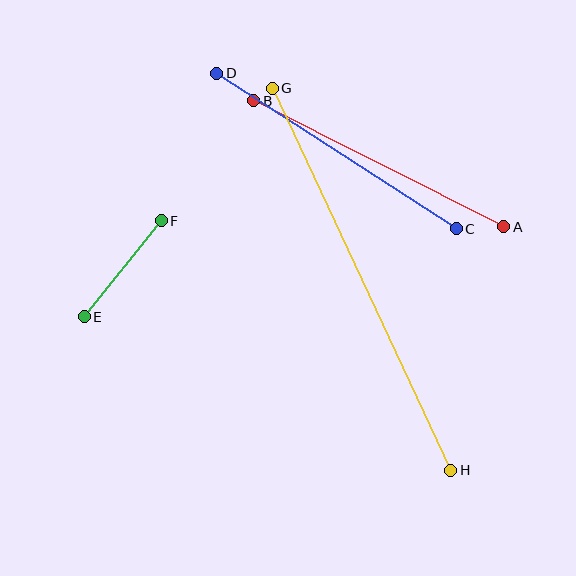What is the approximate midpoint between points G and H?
The midpoint is at approximately (362, 279) pixels.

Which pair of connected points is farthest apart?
Points G and H are farthest apart.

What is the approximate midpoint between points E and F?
The midpoint is at approximately (123, 269) pixels.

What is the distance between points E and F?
The distance is approximately 123 pixels.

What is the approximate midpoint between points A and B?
The midpoint is at approximately (379, 164) pixels.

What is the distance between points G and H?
The distance is approximately 422 pixels.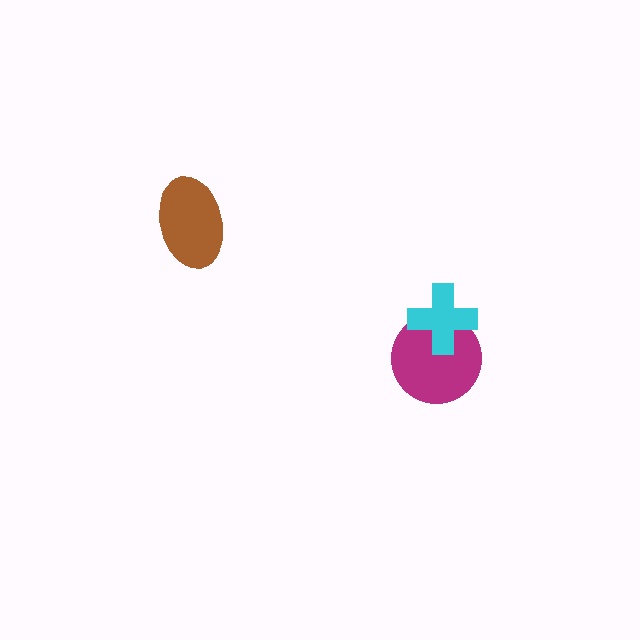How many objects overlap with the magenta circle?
1 object overlaps with the magenta circle.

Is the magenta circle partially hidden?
Yes, it is partially covered by another shape.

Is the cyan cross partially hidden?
No, no other shape covers it.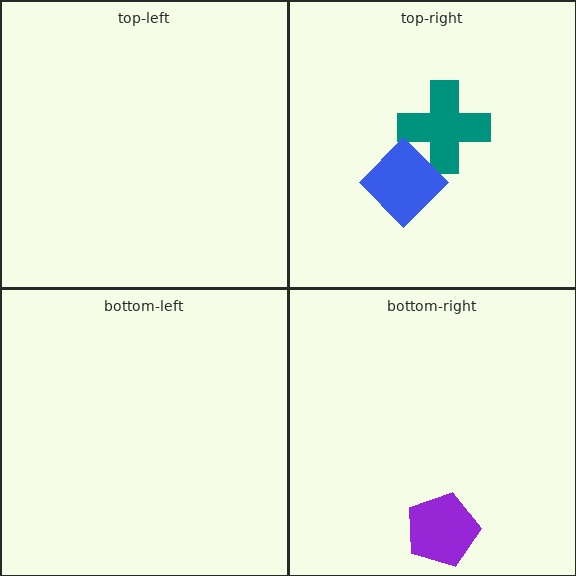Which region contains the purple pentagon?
The bottom-right region.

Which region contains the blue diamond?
The top-right region.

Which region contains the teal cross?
The top-right region.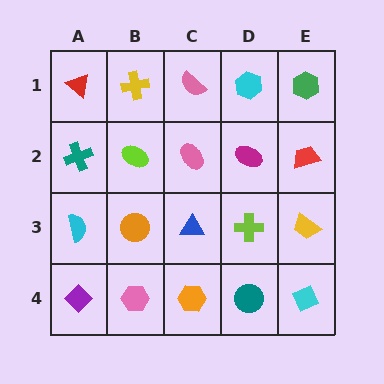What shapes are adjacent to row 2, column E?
A green hexagon (row 1, column E), a yellow trapezoid (row 3, column E), a magenta ellipse (row 2, column D).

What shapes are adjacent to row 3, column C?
A pink ellipse (row 2, column C), an orange hexagon (row 4, column C), an orange circle (row 3, column B), a lime cross (row 3, column D).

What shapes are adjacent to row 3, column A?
A teal cross (row 2, column A), a purple diamond (row 4, column A), an orange circle (row 3, column B).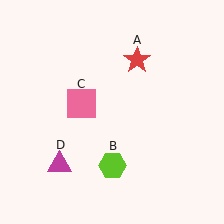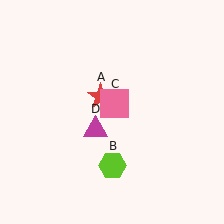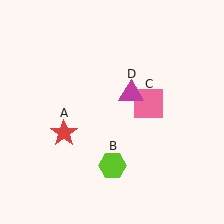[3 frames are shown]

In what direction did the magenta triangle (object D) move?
The magenta triangle (object D) moved up and to the right.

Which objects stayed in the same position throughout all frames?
Lime hexagon (object B) remained stationary.